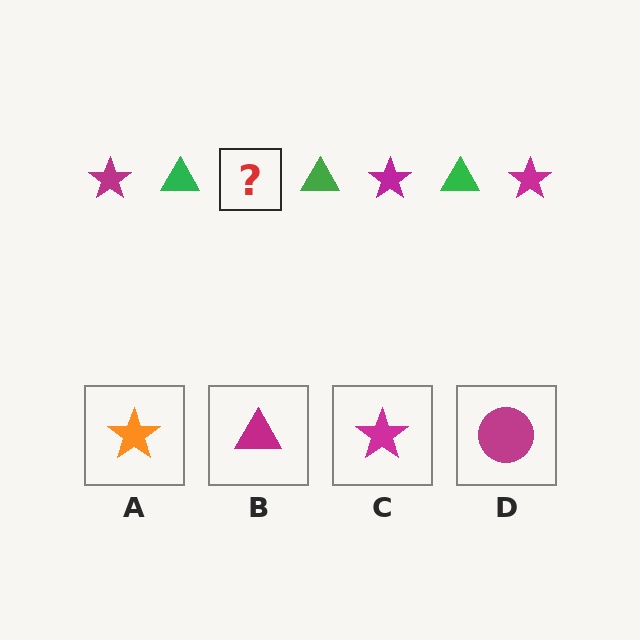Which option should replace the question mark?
Option C.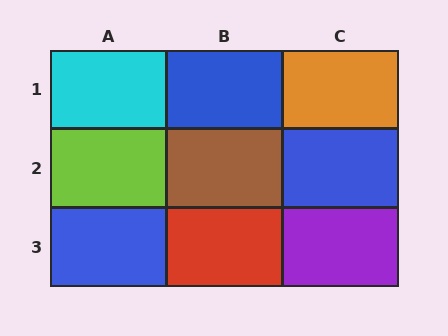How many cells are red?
1 cell is red.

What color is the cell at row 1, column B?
Blue.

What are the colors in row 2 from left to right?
Lime, brown, blue.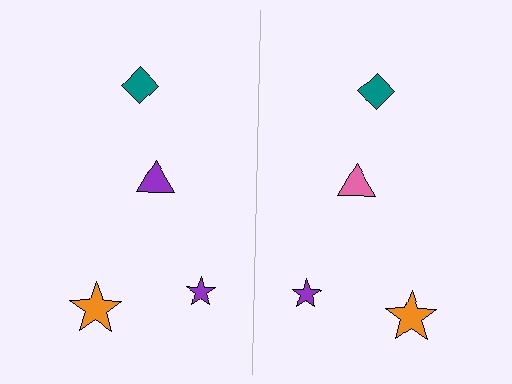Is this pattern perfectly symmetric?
No, the pattern is not perfectly symmetric. The pink triangle on the right side breaks the symmetry — its mirror counterpart is purple.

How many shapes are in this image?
There are 8 shapes in this image.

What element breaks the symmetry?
The pink triangle on the right side breaks the symmetry — its mirror counterpart is purple.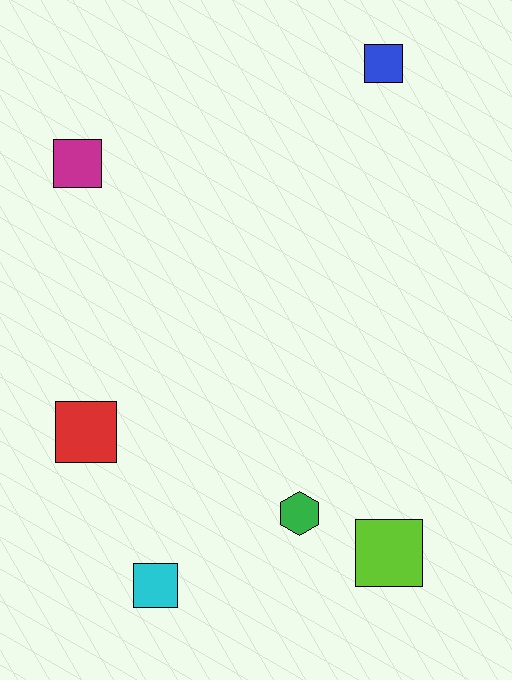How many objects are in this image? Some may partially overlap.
There are 6 objects.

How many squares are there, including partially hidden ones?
There are 5 squares.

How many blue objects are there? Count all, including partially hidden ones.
There is 1 blue object.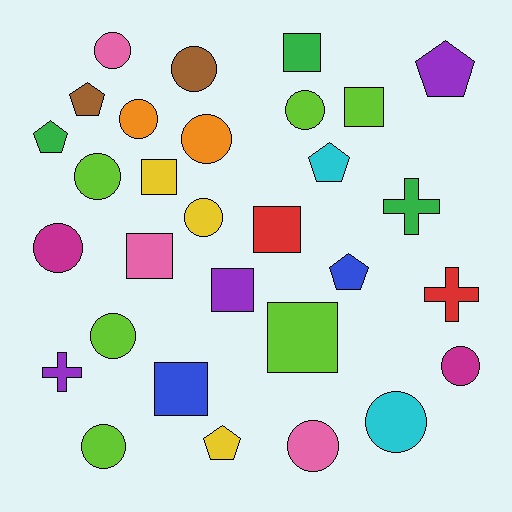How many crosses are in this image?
There are 3 crosses.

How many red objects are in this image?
There are 2 red objects.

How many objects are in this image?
There are 30 objects.